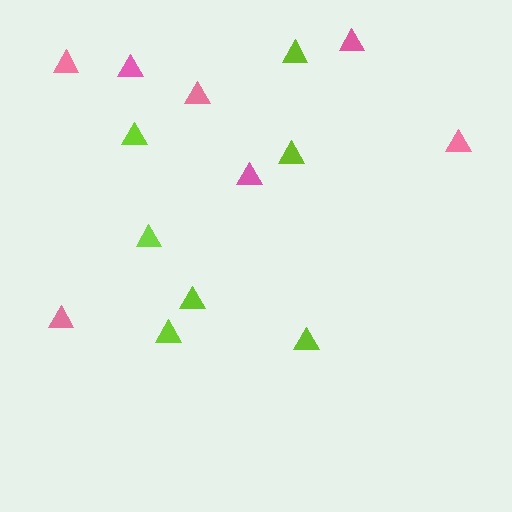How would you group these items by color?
There are 2 groups: one group of lime triangles (7) and one group of pink triangles (7).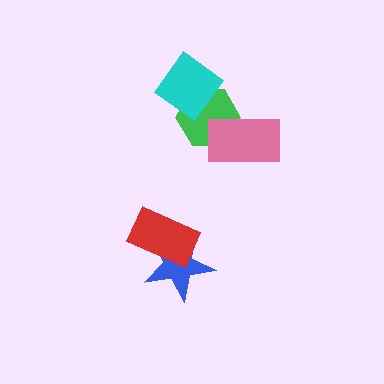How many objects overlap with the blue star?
1 object overlaps with the blue star.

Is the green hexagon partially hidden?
Yes, it is partially covered by another shape.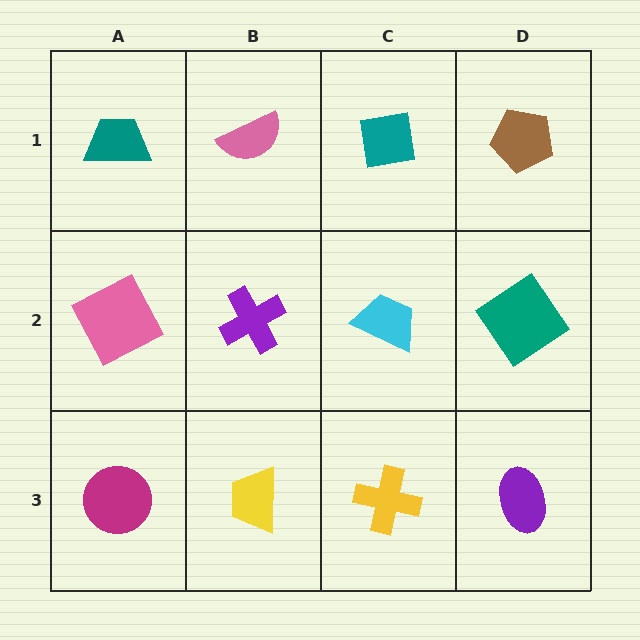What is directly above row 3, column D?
A teal diamond.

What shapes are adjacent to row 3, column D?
A teal diamond (row 2, column D), a yellow cross (row 3, column C).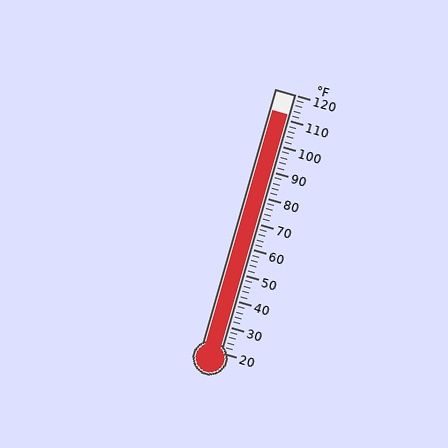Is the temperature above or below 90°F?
The temperature is above 90°F.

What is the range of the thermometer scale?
The thermometer scale ranges from 20°F to 120°F.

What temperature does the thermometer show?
The thermometer shows approximately 112°F.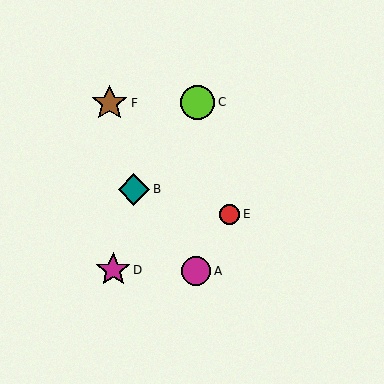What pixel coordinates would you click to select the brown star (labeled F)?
Click at (110, 103) to select the brown star F.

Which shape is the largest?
The brown star (labeled F) is the largest.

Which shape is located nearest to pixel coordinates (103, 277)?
The magenta star (labeled D) at (113, 270) is nearest to that location.